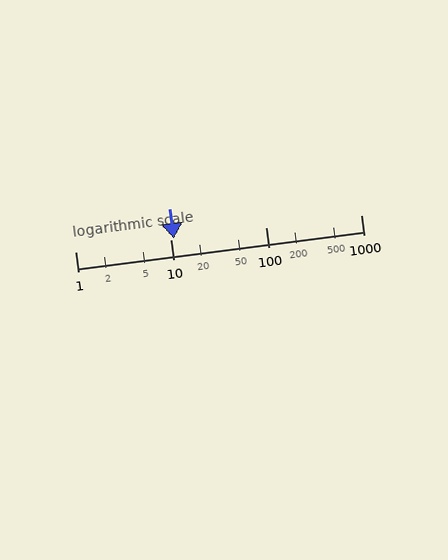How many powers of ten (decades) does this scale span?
The scale spans 3 decades, from 1 to 1000.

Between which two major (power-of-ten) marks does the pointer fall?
The pointer is between 10 and 100.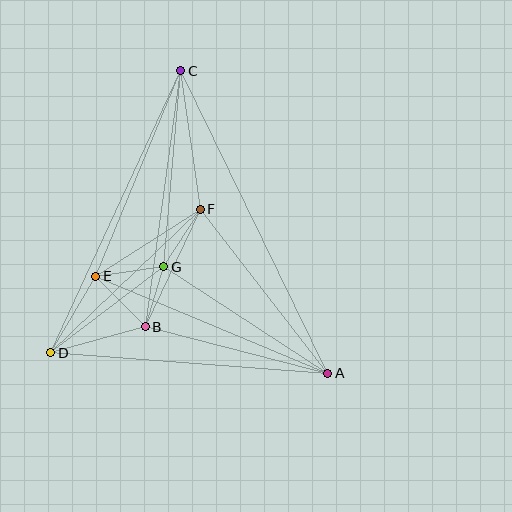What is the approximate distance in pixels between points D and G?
The distance between D and G is approximately 142 pixels.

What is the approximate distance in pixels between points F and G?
The distance between F and G is approximately 68 pixels.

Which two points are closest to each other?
Points B and G are closest to each other.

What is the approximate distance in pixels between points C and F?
The distance between C and F is approximately 140 pixels.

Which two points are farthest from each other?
Points A and C are farthest from each other.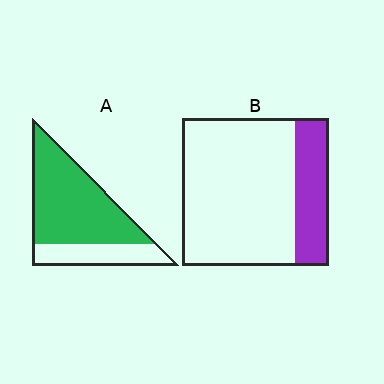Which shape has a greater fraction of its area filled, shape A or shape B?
Shape A.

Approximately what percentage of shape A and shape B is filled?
A is approximately 75% and B is approximately 25%.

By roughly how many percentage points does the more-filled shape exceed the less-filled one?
By roughly 50 percentage points (A over B).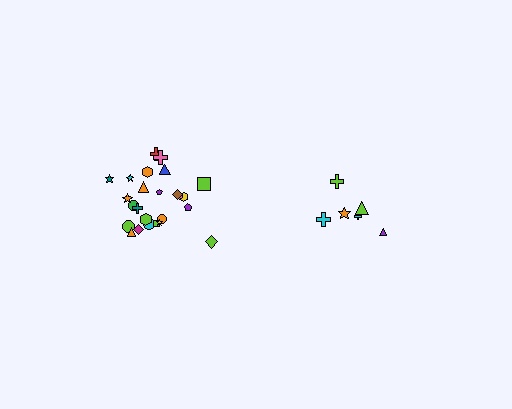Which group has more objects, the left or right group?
The left group.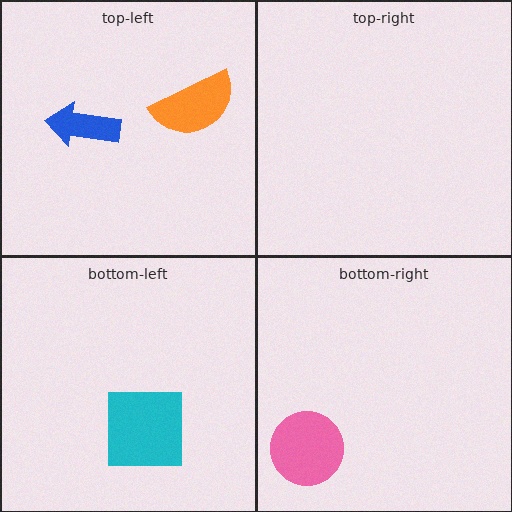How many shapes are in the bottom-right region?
1.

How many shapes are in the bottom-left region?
1.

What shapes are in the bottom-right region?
The pink circle.